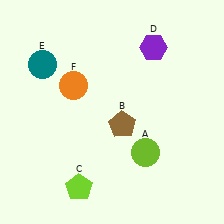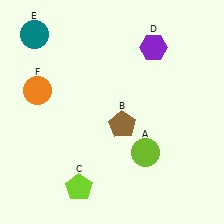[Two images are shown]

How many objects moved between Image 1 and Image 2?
2 objects moved between the two images.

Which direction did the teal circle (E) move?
The teal circle (E) moved up.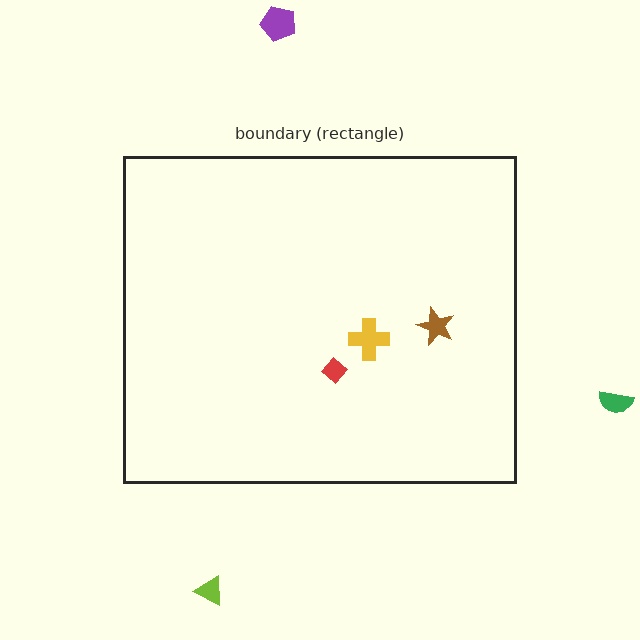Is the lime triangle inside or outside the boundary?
Outside.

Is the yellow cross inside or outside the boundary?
Inside.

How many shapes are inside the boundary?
3 inside, 3 outside.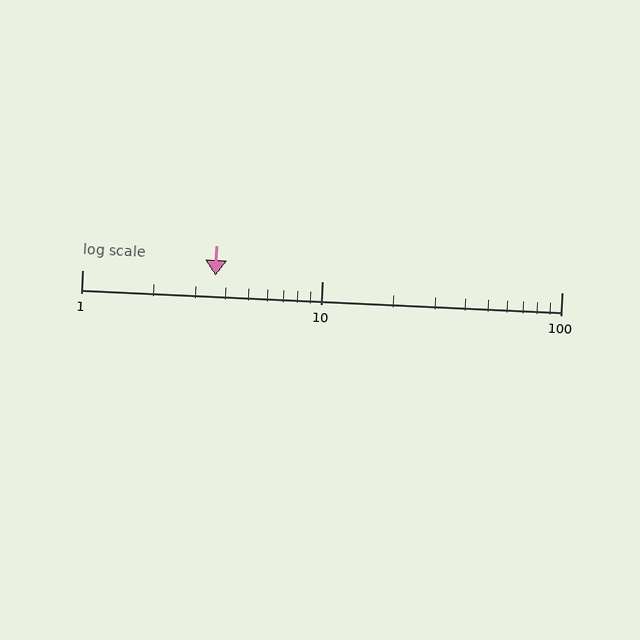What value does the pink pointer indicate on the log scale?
The pointer indicates approximately 3.6.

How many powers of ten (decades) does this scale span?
The scale spans 2 decades, from 1 to 100.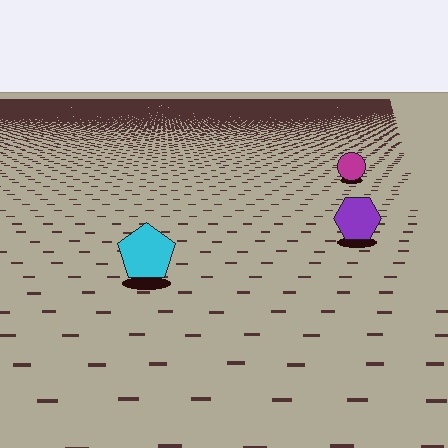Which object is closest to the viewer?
The cyan pentagon is closest. The texture marks near it are larger and more spread out.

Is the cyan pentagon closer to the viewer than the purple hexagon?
Yes. The cyan pentagon is closer — you can tell from the texture gradient: the ground texture is coarser near it.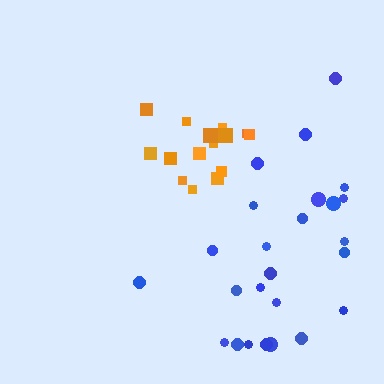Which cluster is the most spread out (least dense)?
Blue.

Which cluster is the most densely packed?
Orange.